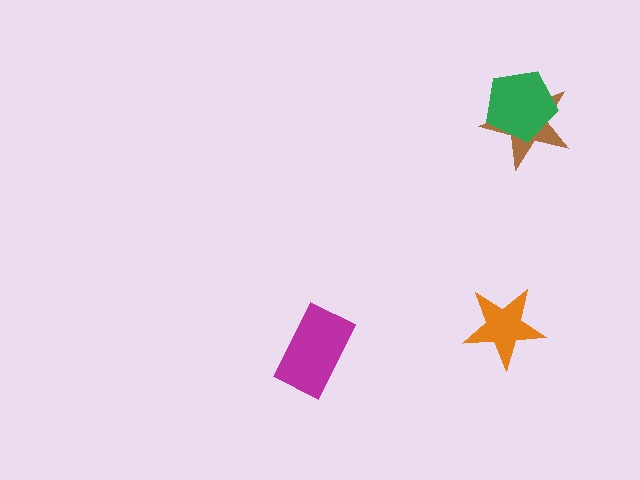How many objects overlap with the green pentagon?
1 object overlaps with the green pentagon.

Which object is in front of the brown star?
The green pentagon is in front of the brown star.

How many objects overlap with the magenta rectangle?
0 objects overlap with the magenta rectangle.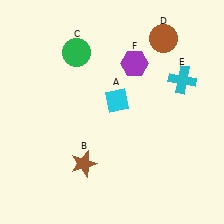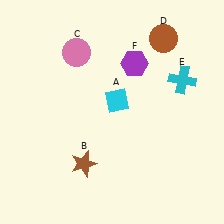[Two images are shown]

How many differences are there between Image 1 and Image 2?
There is 1 difference between the two images.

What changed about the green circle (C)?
In Image 1, C is green. In Image 2, it changed to pink.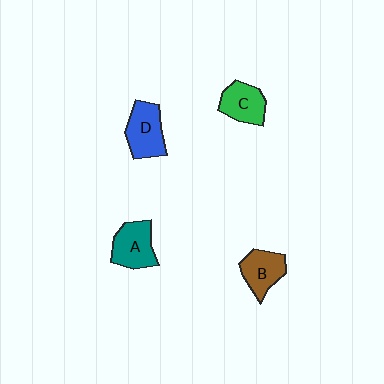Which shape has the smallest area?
Shape C (green).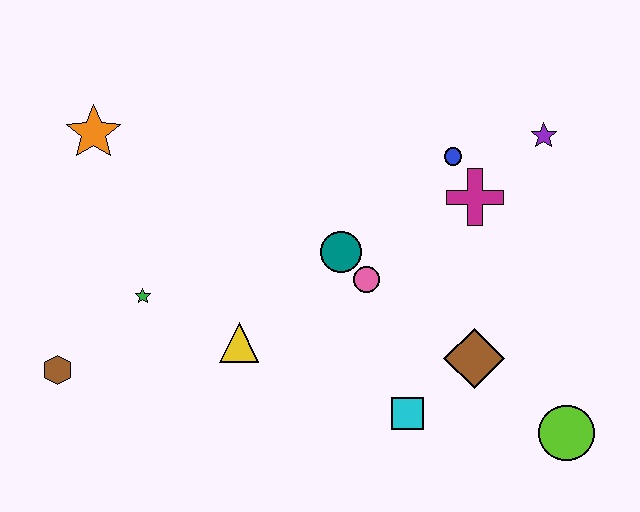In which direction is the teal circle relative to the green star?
The teal circle is to the right of the green star.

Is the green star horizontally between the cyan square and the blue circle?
No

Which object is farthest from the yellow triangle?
The purple star is farthest from the yellow triangle.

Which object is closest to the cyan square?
The brown diamond is closest to the cyan square.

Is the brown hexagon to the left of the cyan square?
Yes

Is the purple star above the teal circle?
Yes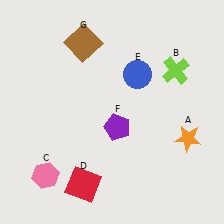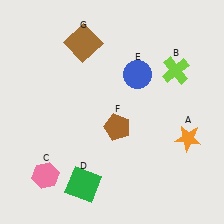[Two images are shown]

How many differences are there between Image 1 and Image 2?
There are 2 differences between the two images.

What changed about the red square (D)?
In Image 1, D is red. In Image 2, it changed to green.